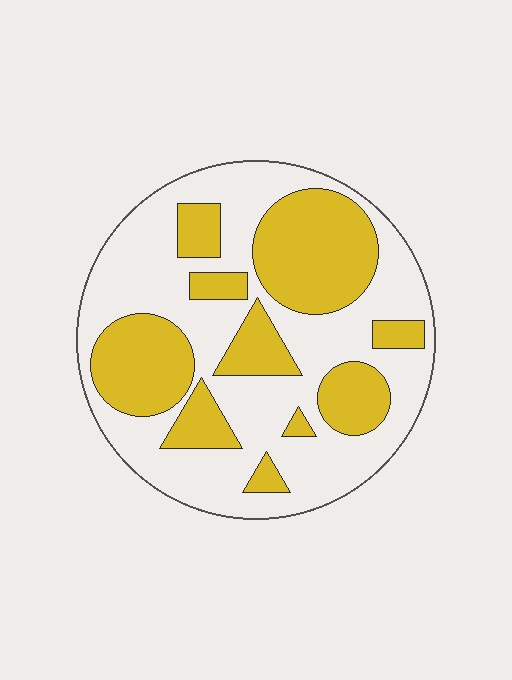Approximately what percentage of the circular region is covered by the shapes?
Approximately 40%.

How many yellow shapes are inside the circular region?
10.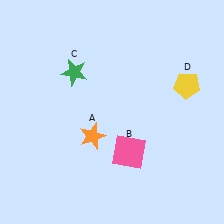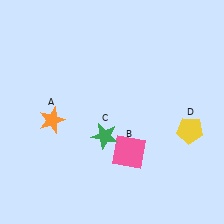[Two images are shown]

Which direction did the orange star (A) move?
The orange star (A) moved left.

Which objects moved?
The objects that moved are: the orange star (A), the green star (C), the yellow pentagon (D).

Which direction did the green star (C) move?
The green star (C) moved down.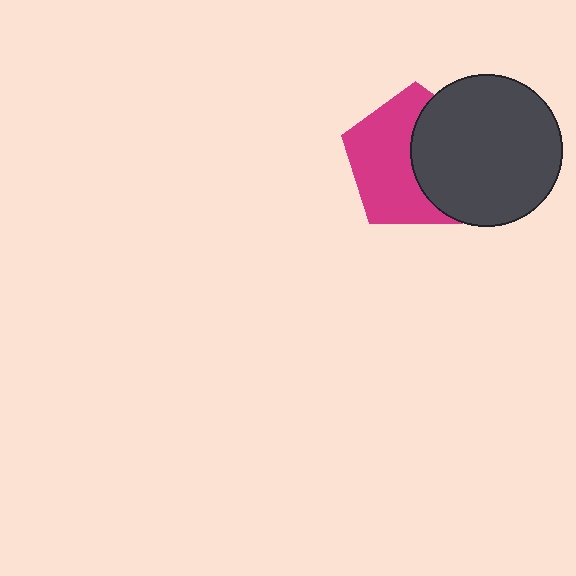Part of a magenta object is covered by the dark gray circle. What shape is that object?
It is a pentagon.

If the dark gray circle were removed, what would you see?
You would see the complete magenta pentagon.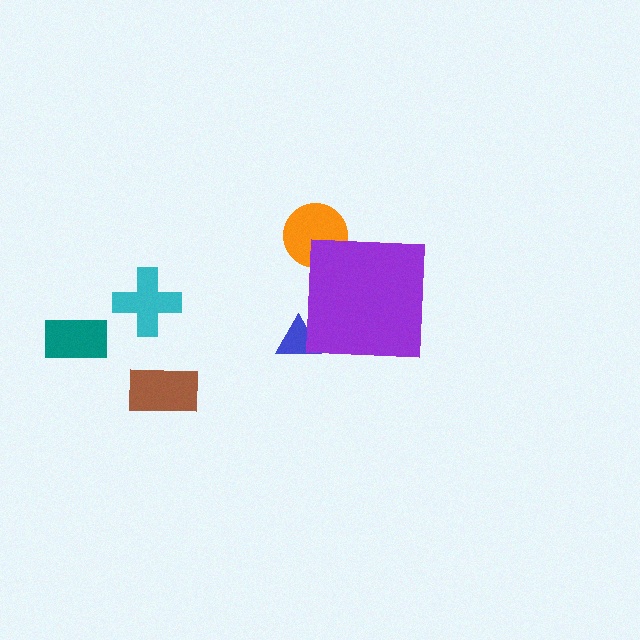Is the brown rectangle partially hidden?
No, the brown rectangle is fully visible.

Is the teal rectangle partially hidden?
No, the teal rectangle is fully visible.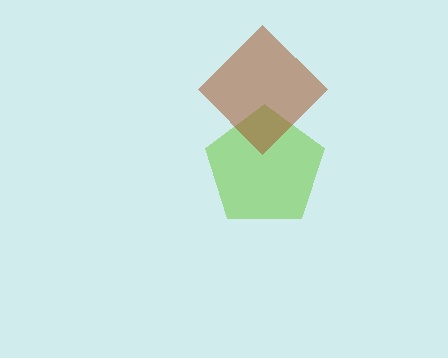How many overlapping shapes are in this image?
There are 2 overlapping shapes in the image.